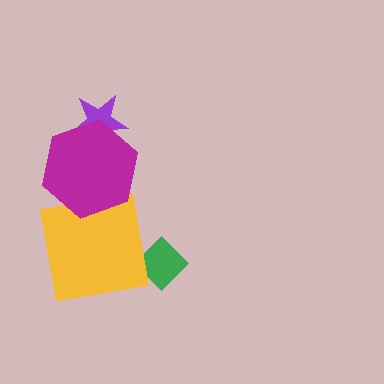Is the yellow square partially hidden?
Yes, it is partially covered by another shape.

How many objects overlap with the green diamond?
0 objects overlap with the green diamond.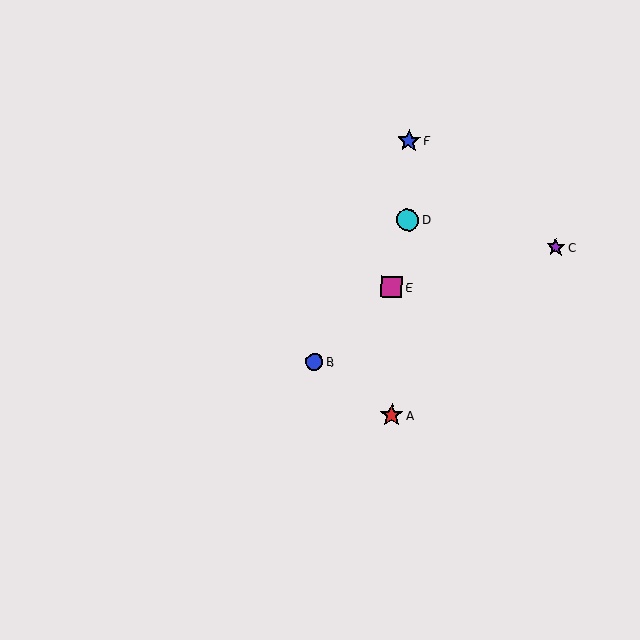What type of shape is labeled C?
Shape C is a purple star.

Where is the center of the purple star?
The center of the purple star is at (556, 247).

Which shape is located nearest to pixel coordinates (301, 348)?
The blue circle (labeled B) at (314, 361) is nearest to that location.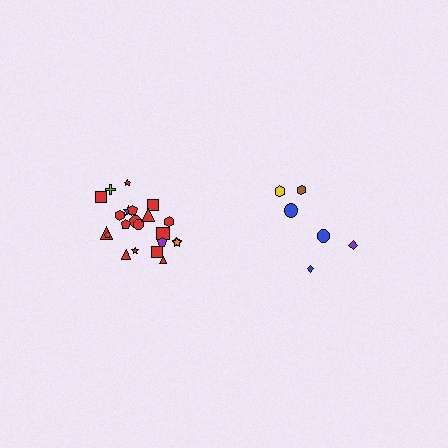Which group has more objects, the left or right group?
The left group.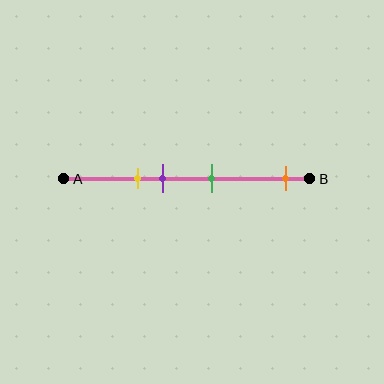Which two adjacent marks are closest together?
The yellow and purple marks are the closest adjacent pair.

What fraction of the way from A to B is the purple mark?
The purple mark is approximately 40% (0.4) of the way from A to B.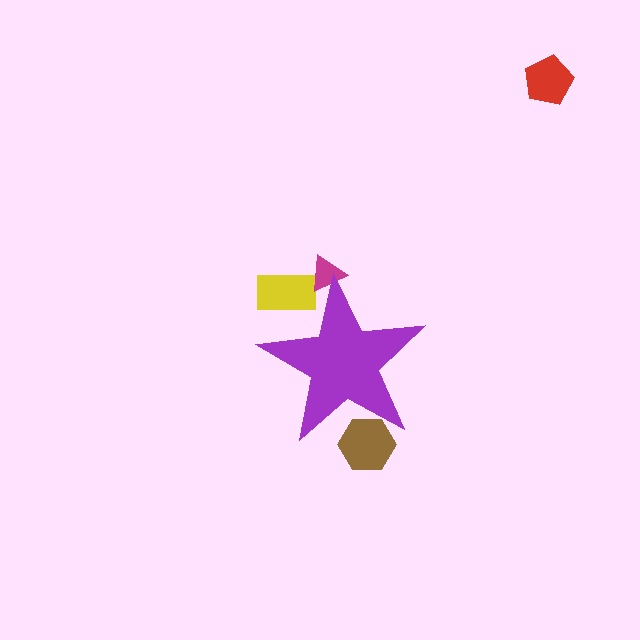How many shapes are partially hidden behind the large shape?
3 shapes are partially hidden.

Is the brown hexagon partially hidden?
Yes, the brown hexagon is partially hidden behind the purple star.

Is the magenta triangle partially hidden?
Yes, the magenta triangle is partially hidden behind the purple star.